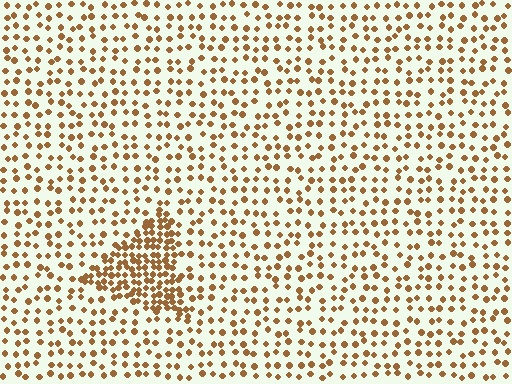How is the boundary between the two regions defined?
The boundary is defined by a change in element density (approximately 2.6x ratio). All elements are the same color, size, and shape.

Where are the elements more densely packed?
The elements are more densely packed inside the triangle boundary.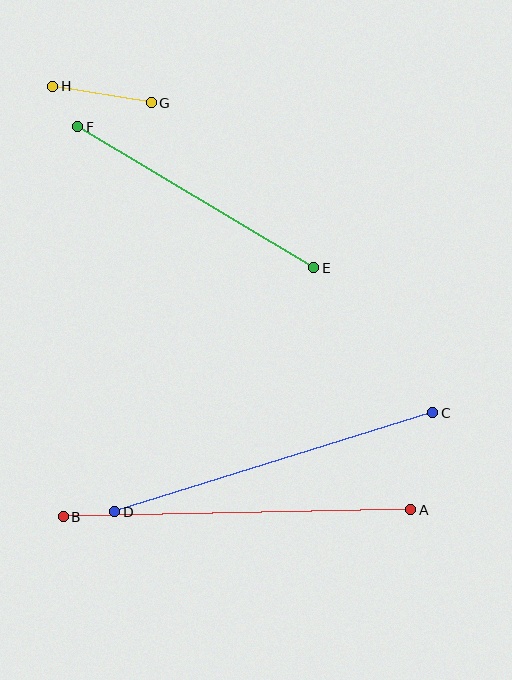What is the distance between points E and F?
The distance is approximately 275 pixels.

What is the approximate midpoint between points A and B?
The midpoint is at approximately (237, 513) pixels.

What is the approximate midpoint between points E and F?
The midpoint is at approximately (196, 197) pixels.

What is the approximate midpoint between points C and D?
The midpoint is at approximately (274, 462) pixels.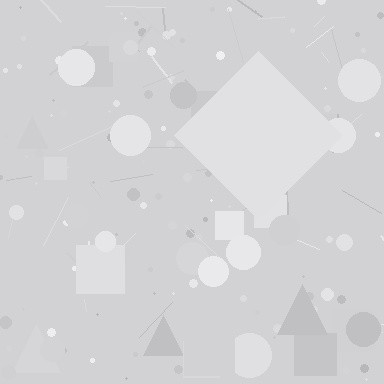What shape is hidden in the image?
A diamond is hidden in the image.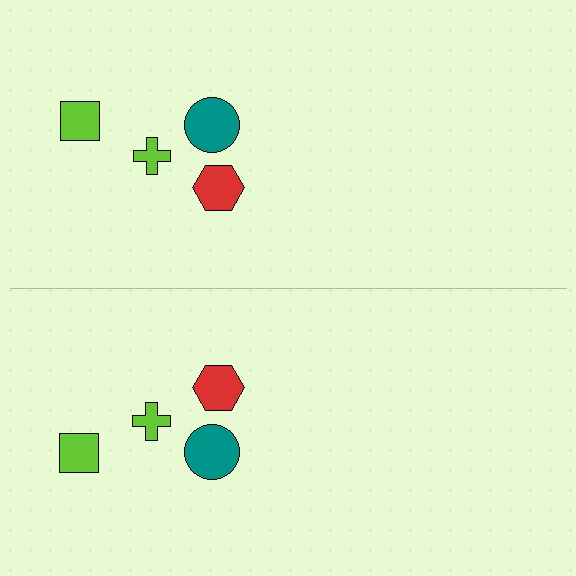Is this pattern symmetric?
Yes, this pattern has bilateral (reflection) symmetry.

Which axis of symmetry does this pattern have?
The pattern has a horizontal axis of symmetry running through the center of the image.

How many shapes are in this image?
There are 8 shapes in this image.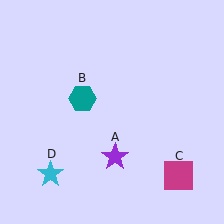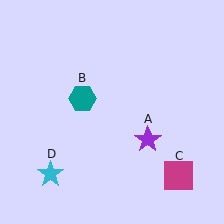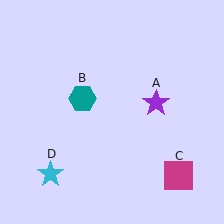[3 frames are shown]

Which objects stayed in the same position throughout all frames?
Teal hexagon (object B) and magenta square (object C) and cyan star (object D) remained stationary.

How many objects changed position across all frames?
1 object changed position: purple star (object A).